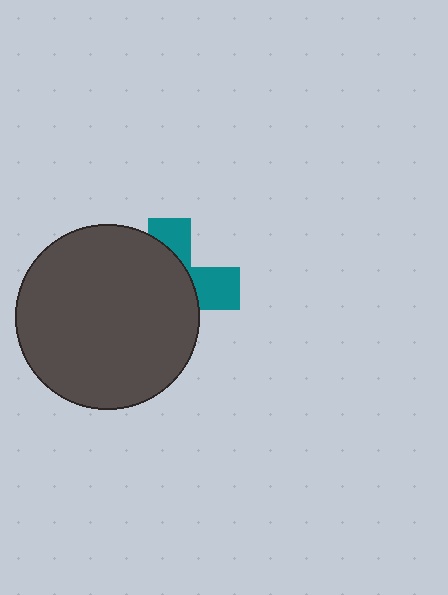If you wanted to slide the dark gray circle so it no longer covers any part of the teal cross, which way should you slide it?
Slide it left — that is the most direct way to separate the two shapes.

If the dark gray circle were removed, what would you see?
You would see the complete teal cross.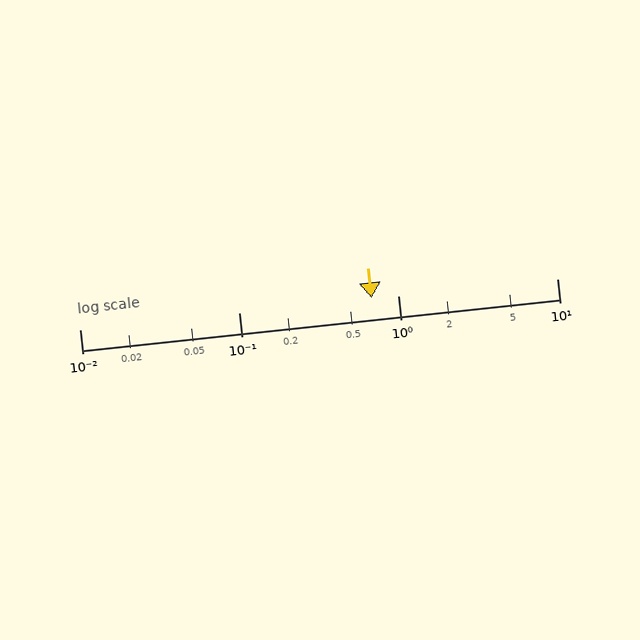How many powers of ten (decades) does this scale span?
The scale spans 3 decades, from 0.01 to 10.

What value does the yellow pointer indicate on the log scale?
The pointer indicates approximately 0.68.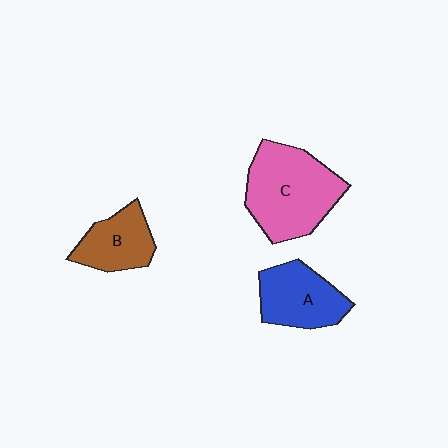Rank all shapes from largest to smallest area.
From largest to smallest: C (pink), A (blue), B (brown).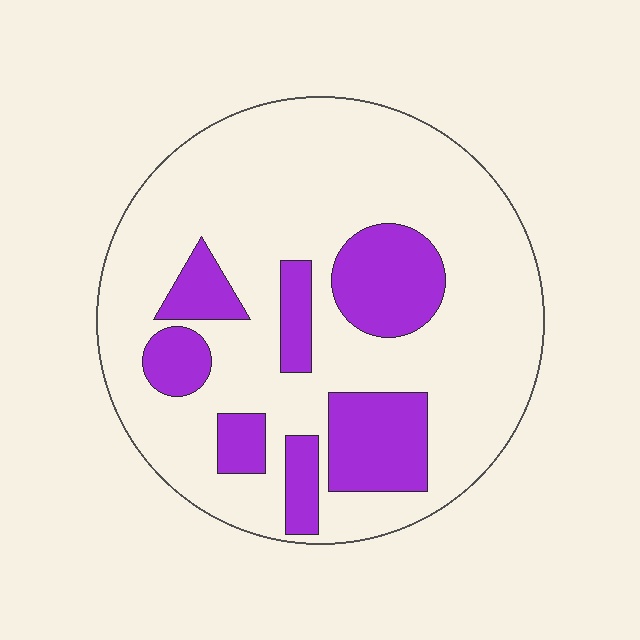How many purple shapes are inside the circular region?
7.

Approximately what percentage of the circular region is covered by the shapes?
Approximately 25%.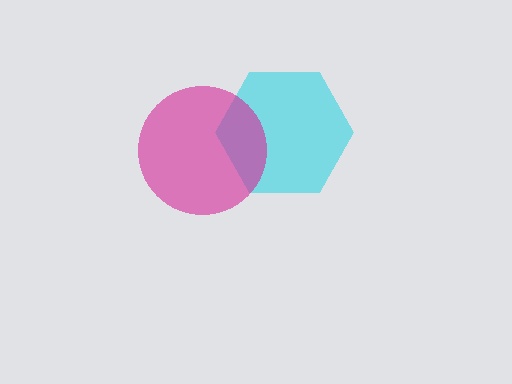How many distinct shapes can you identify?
There are 2 distinct shapes: a cyan hexagon, a magenta circle.